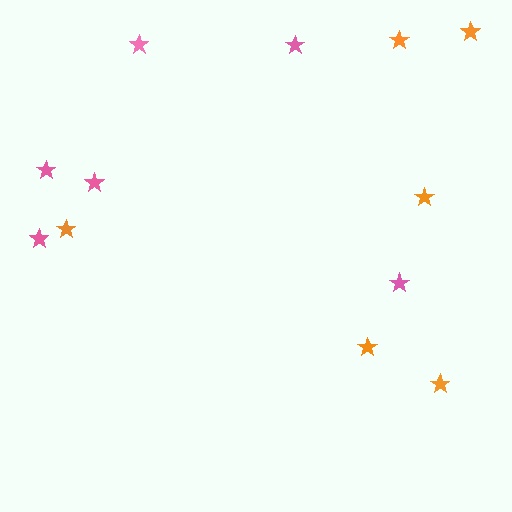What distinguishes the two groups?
There are 2 groups: one group of orange stars (6) and one group of pink stars (6).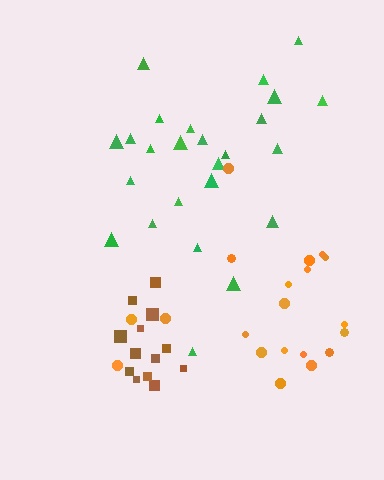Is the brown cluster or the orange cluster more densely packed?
Brown.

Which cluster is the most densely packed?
Brown.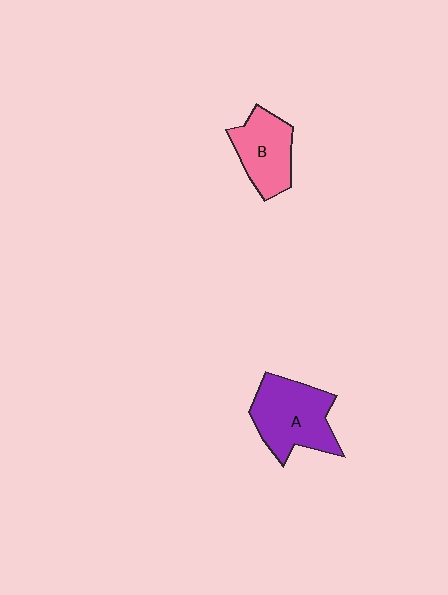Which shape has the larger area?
Shape A (purple).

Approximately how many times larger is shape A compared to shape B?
Approximately 1.3 times.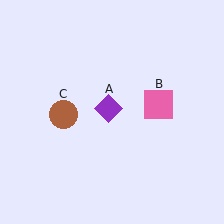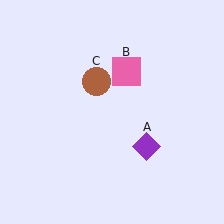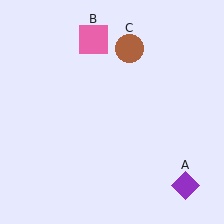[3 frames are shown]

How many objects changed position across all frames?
3 objects changed position: purple diamond (object A), pink square (object B), brown circle (object C).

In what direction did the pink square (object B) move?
The pink square (object B) moved up and to the left.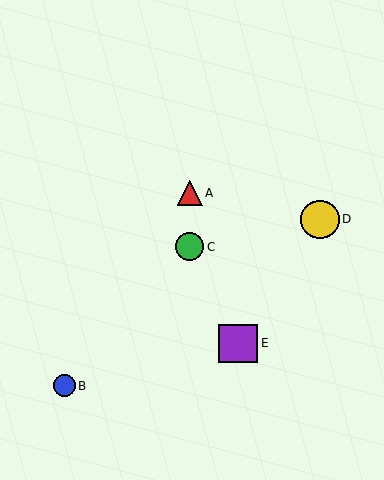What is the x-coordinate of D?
Object D is at x≈320.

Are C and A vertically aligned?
Yes, both are at x≈190.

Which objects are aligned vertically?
Objects A, C are aligned vertically.